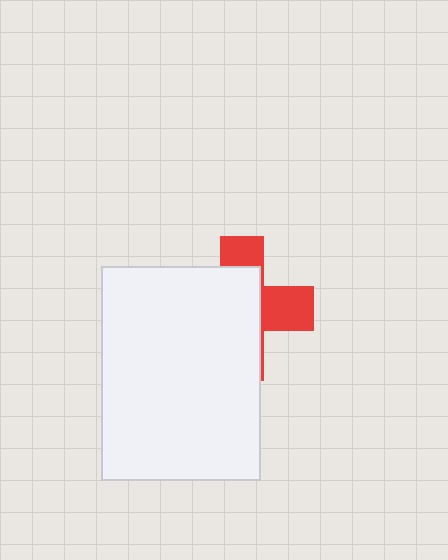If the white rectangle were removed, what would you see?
You would see the complete red cross.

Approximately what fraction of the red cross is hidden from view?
Roughly 65% of the red cross is hidden behind the white rectangle.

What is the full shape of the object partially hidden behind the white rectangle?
The partially hidden object is a red cross.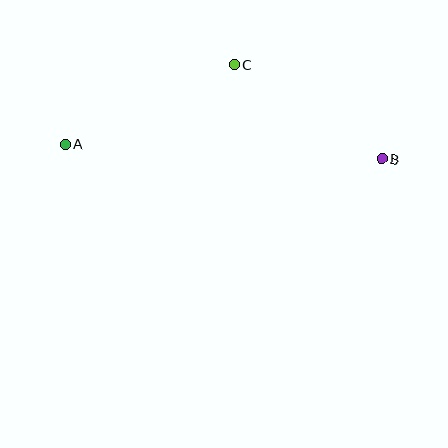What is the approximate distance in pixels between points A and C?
The distance between A and C is approximately 187 pixels.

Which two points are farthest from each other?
Points A and B are farthest from each other.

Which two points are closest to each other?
Points B and C are closest to each other.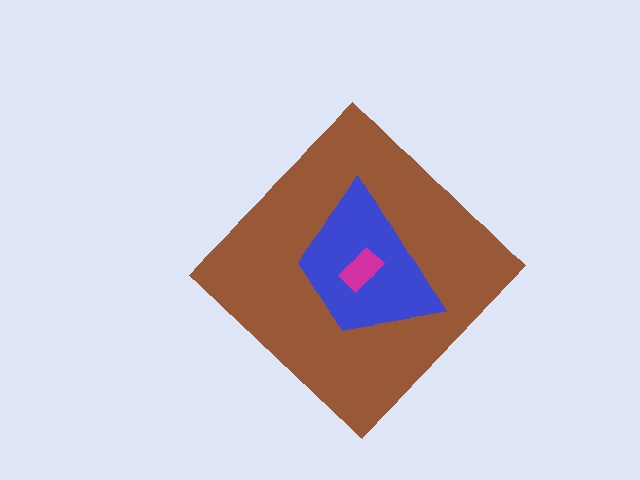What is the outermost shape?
The brown diamond.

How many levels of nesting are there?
3.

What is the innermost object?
The magenta rectangle.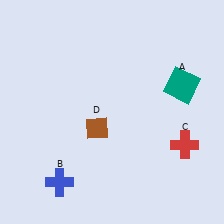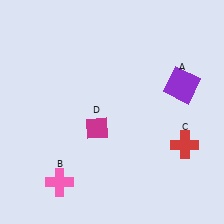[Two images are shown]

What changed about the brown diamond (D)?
In Image 1, D is brown. In Image 2, it changed to magenta.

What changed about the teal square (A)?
In Image 1, A is teal. In Image 2, it changed to purple.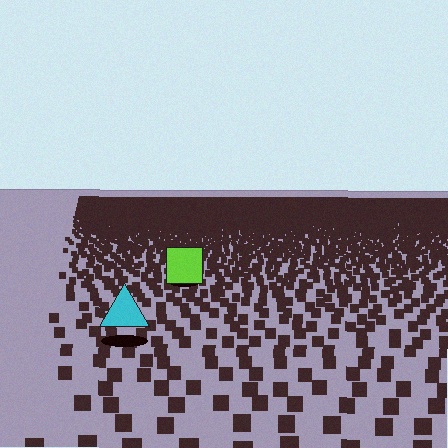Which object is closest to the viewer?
The cyan triangle is closest. The texture marks near it are larger and more spread out.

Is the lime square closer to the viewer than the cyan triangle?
No. The cyan triangle is closer — you can tell from the texture gradient: the ground texture is coarser near it.